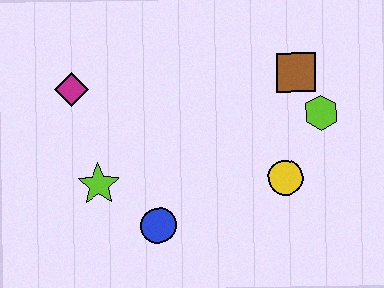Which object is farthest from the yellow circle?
The magenta diamond is farthest from the yellow circle.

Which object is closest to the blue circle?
The lime star is closest to the blue circle.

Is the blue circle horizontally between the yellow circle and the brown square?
No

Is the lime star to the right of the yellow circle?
No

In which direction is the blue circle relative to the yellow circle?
The blue circle is to the left of the yellow circle.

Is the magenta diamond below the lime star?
No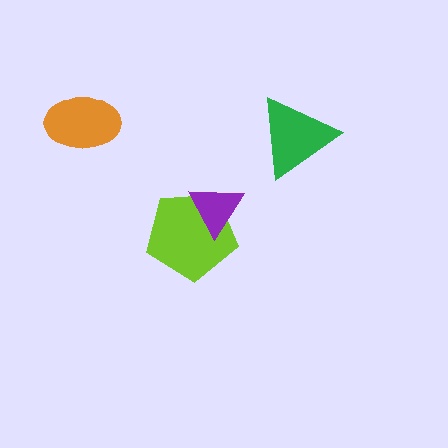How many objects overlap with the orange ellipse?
0 objects overlap with the orange ellipse.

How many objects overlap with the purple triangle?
1 object overlaps with the purple triangle.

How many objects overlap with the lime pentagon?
1 object overlaps with the lime pentagon.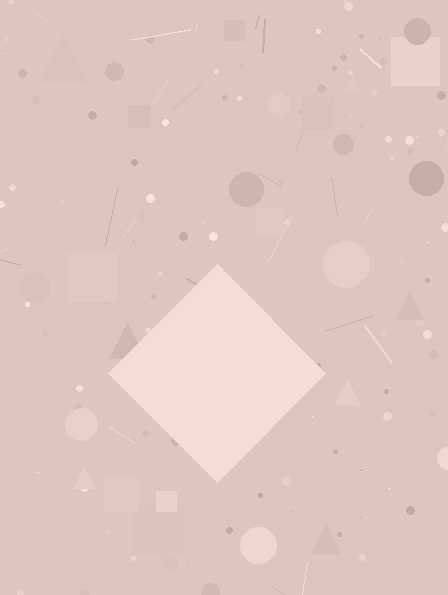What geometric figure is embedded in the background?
A diamond is embedded in the background.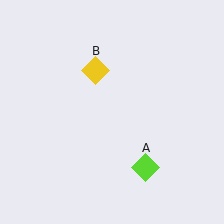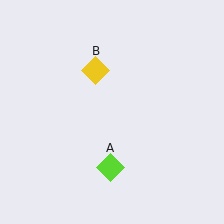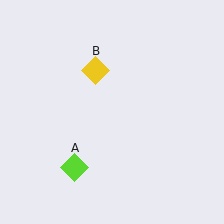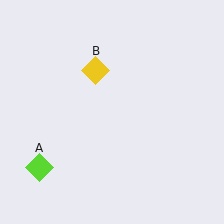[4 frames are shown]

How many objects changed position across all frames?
1 object changed position: lime diamond (object A).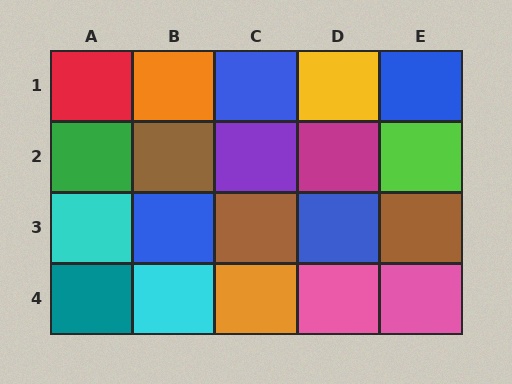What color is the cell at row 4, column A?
Teal.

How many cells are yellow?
1 cell is yellow.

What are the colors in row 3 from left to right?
Cyan, blue, brown, blue, brown.